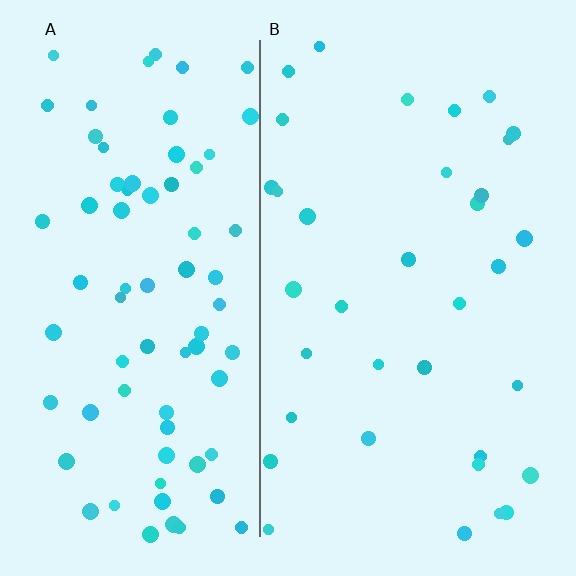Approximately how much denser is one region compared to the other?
Approximately 2.1× — region A over region B.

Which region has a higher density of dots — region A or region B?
A (the left).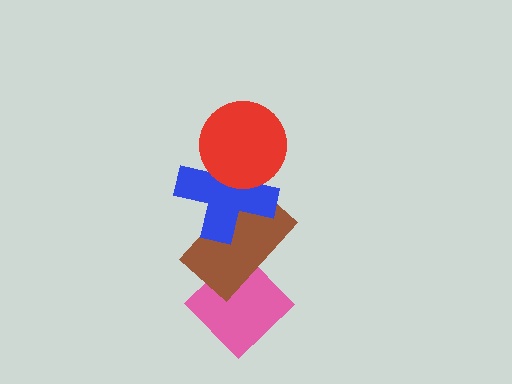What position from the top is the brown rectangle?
The brown rectangle is 3rd from the top.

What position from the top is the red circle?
The red circle is 1st from the top.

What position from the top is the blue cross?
The blue cross is 2nd from the top.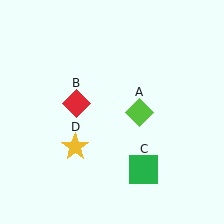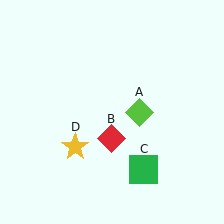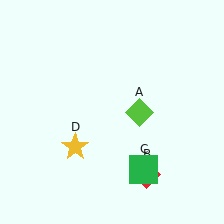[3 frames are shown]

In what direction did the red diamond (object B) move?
The red diamond (object B) moved down and to the right.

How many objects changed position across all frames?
1 object changed position: red diamond (object B).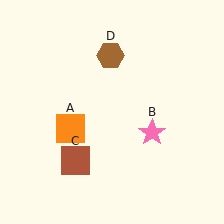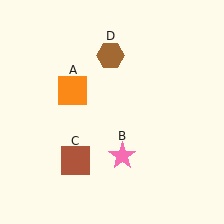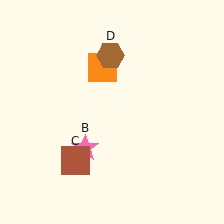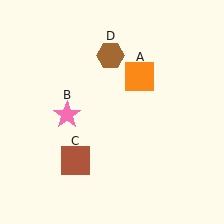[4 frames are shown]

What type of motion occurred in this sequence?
The orange square (object A), pink star (object B) rotated clockwise around the center of the scene.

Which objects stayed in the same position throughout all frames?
Brown square (object C) and brown hexagon (object D) remained stationary.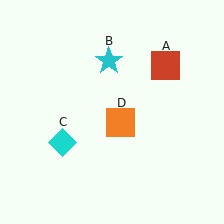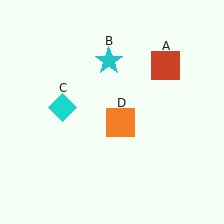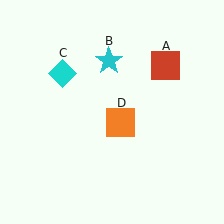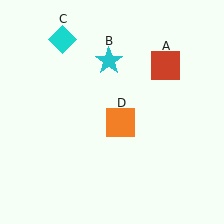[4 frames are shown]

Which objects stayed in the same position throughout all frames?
Red square (object A) and cyan star (object B) and orange square (object D) remained stationary.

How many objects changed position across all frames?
1 object changed position: cyan diamond (object C).